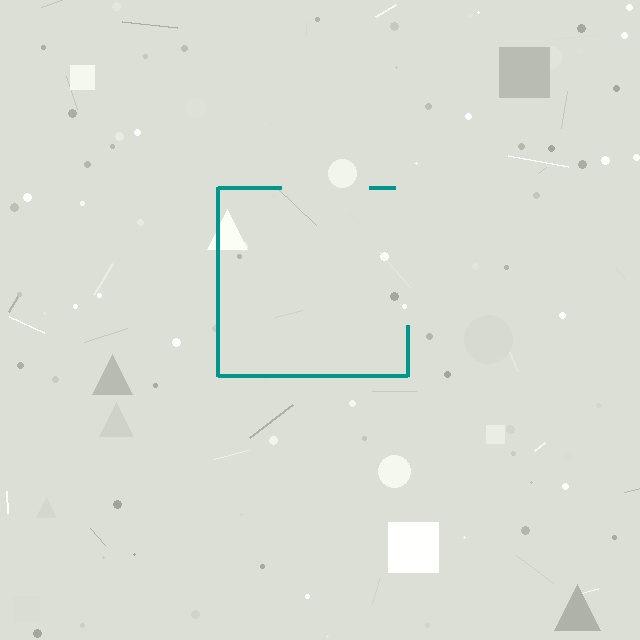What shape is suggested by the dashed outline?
The dashed outline suggests a square.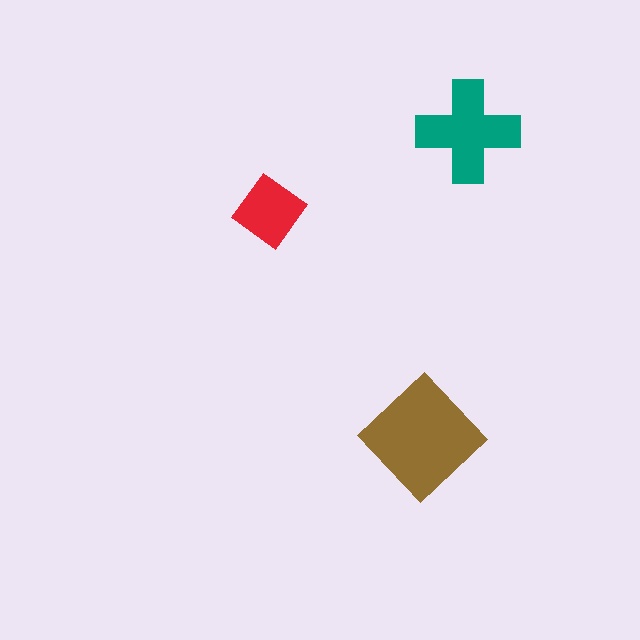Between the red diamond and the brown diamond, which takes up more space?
The brown diamond.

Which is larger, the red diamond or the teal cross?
The teal cross.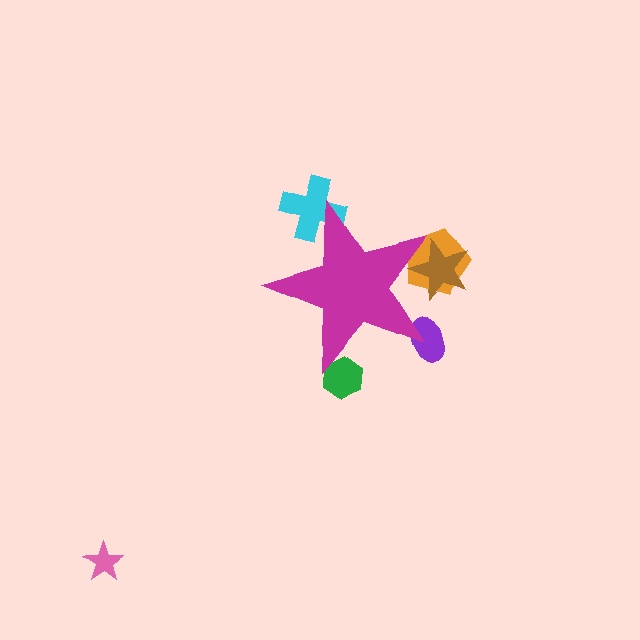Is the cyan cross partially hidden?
Yes, the cyan cross is partially hidden behind the magenta star.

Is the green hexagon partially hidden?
Yes, the green hexagon is partially hidden behind the magenta star.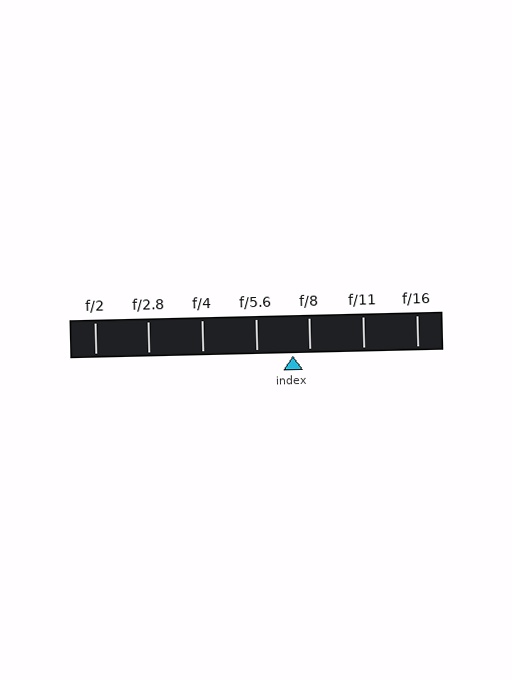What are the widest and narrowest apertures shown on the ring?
The widest aperture shown is f/2 and the narrowest is f/16.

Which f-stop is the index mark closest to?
The index mark is closest to f/8.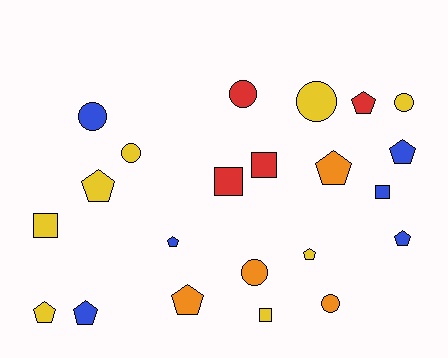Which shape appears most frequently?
Pentagon, with 10 objects.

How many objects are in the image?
There are 22 objects.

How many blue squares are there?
There is 1 blue square.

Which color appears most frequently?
Yellow, with 8 objects.